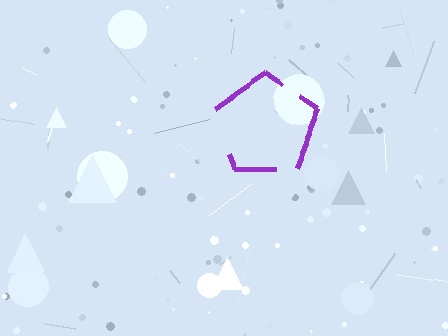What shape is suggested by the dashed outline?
The dashed outline suggests a pentagon.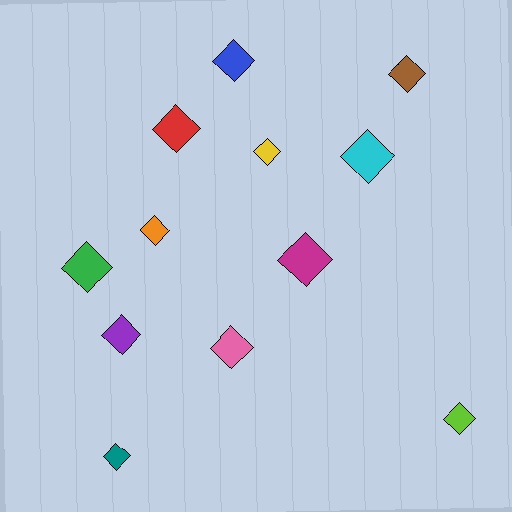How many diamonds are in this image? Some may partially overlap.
There are 12 diamonds.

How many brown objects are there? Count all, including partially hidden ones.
There is 1 brown object.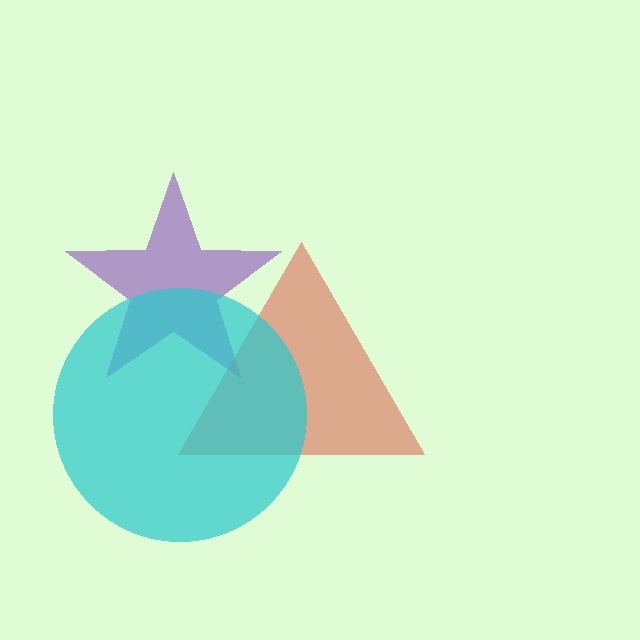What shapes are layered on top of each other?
The layered shapes are: a purple star, a red triangle, a cyan circle.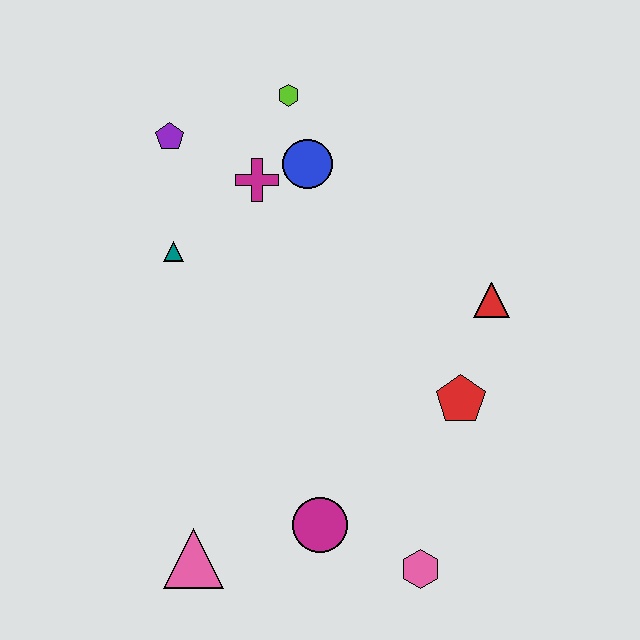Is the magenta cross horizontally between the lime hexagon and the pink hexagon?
No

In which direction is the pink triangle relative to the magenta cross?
The pink triangle is below the magenta cross.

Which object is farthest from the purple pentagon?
The pink hexagon is farthest from the purple pentagon.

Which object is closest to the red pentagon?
The red triangle is closest to the red pentagon.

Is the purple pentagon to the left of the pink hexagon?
Yes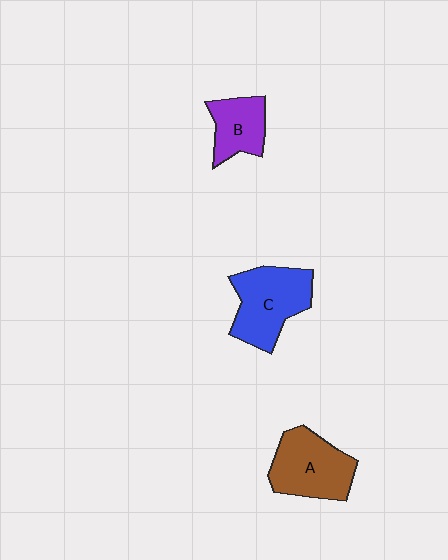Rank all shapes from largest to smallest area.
From largest to smallest: C (blue), A (brown), B (purple).